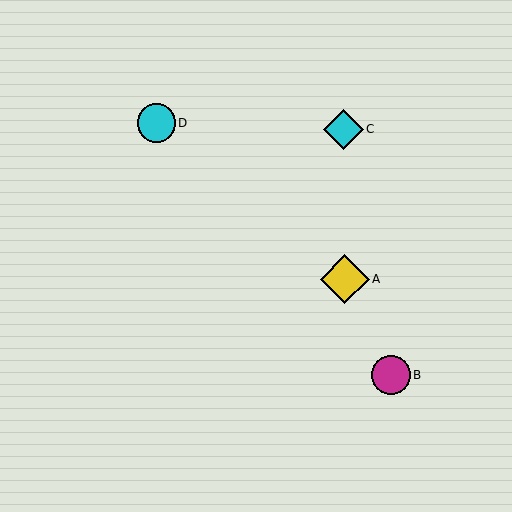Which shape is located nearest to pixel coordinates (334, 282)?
The yellow diamond (labeled A) at (345, 279) is nearest to that location.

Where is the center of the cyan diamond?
The center of the cyan diamond is at (343, 129).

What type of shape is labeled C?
Shape C is a cyan diamond.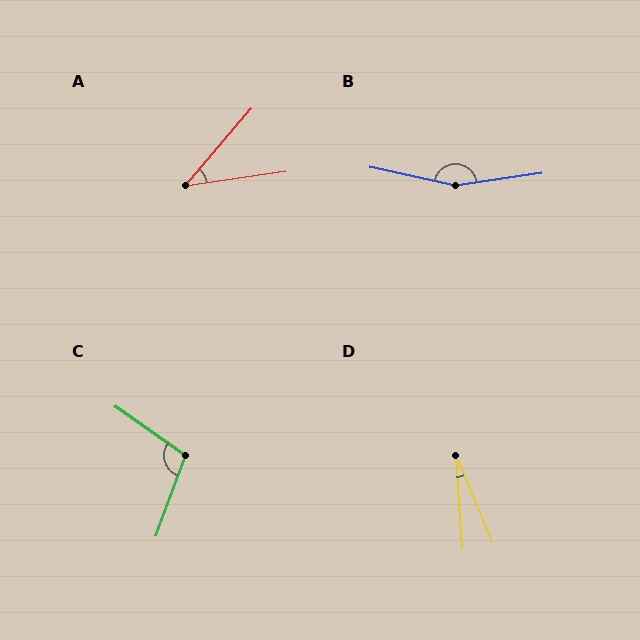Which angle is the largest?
B, at approximately 159 degrees.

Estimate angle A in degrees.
Approximately 41 degrees.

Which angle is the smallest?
D, at approximately 19 degrees.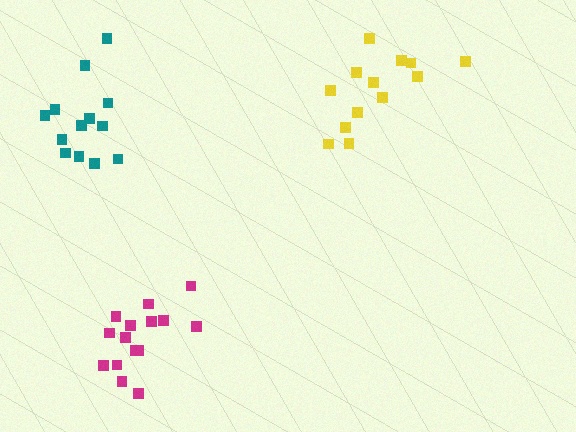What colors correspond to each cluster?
The clusters are colored: magenta, yellow, teal.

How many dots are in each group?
Group 1: 15 dots, Group 2: 13 dots, Group 3: 13 dots (41 total).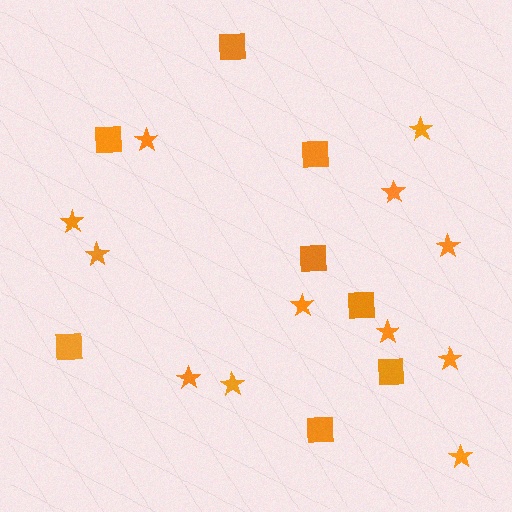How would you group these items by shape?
There are 2 groups: one group of stars (12) and one group of squares (8).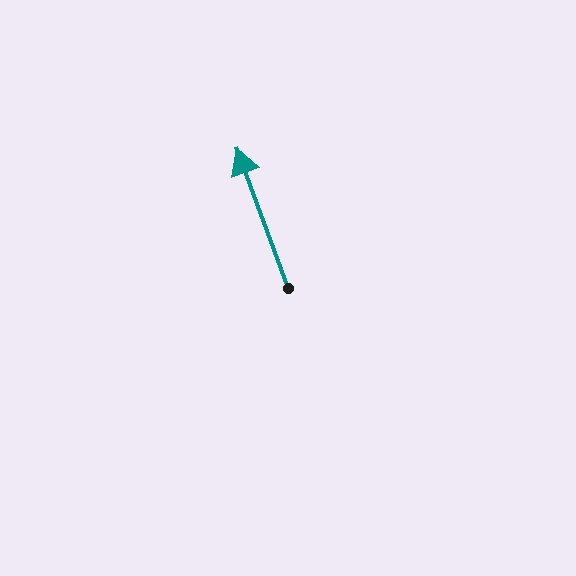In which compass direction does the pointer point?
North.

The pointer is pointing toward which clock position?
Roughly 11 o'clock.